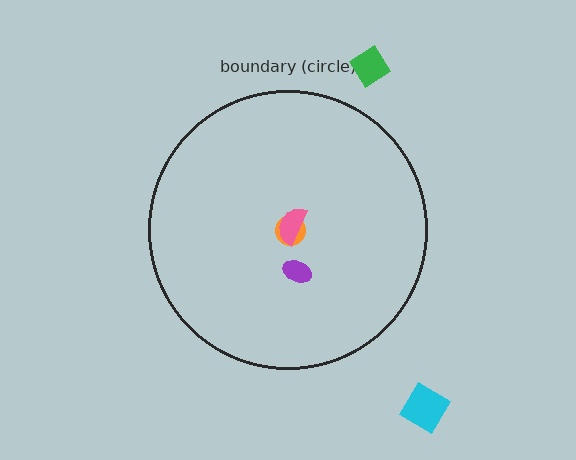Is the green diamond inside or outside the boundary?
Outside.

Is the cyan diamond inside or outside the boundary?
Outside.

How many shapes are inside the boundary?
3 inside, 2 outside.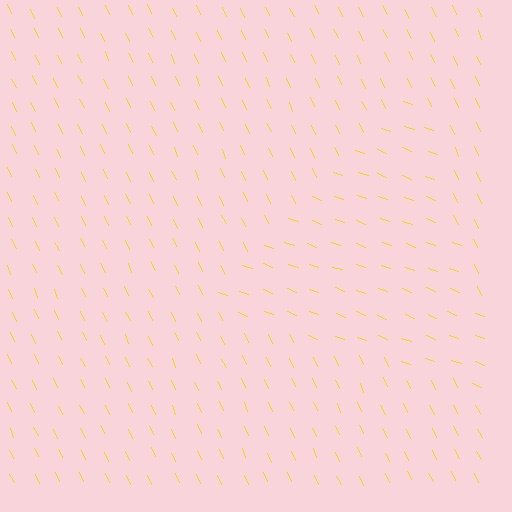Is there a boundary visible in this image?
Yes, there is a texture boundary formed by a change in line orientation.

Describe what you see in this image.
The image is filled with small yellow line segments. A triangle region in the image has lines oriented differently from the surrounding lines, creating a visible texture boundary.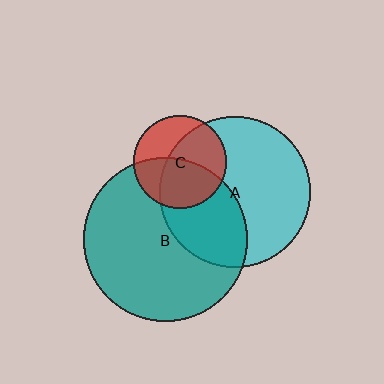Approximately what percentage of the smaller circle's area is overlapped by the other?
Approximately 50%.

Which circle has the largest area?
Circle B (teal).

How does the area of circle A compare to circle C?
Approximately 2.7 times.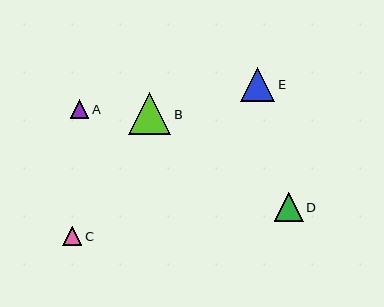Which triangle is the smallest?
Triangle A is the smallest with a size of approximately 19 pixels.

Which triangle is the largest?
Triangle B is the largest with a size of approximately 43 pixels.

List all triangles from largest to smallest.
From largest to smallest: B, E, D, C, A.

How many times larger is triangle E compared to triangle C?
Triangle E is approximately 1.7 times the size of triangle C.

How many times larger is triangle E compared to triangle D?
Triangle E is approximately 1.2 times the size of triangle D.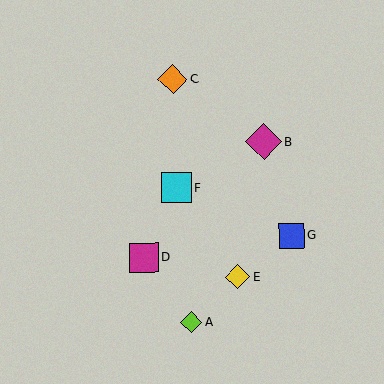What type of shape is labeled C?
Shape C is an orange diamond.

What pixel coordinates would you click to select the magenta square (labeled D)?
Click at (144, 257) to select the magenta square D.